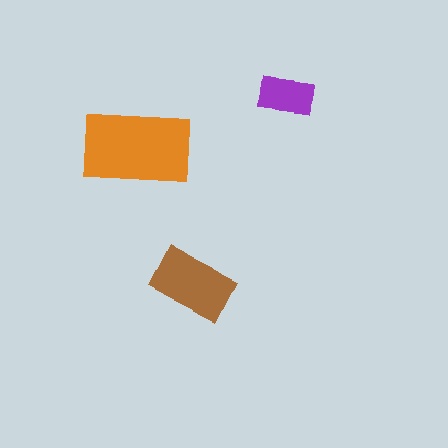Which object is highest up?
The purple rectangle is topmost.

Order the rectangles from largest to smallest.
the orange one, the brown one, the purple one.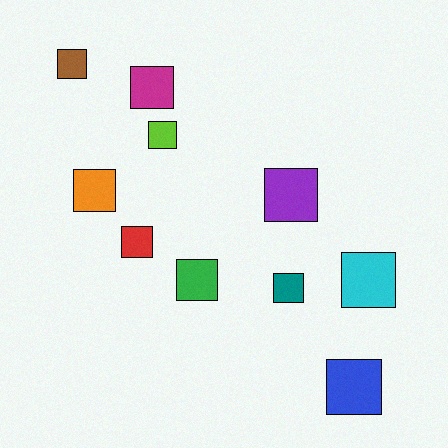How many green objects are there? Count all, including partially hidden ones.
There is 1 green object.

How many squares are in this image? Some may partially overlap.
There are 10 squares.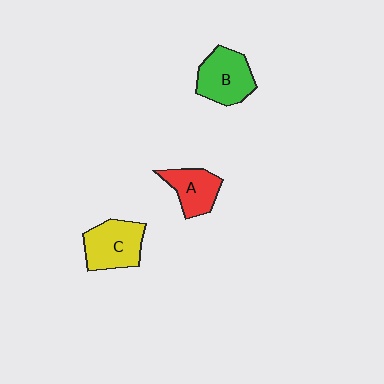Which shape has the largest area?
Shape B (green).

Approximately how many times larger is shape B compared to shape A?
Approximately 1.3 times.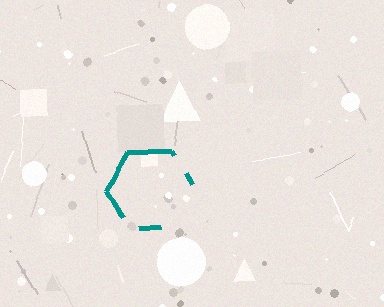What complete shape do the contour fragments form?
The contour fragments form a hexagon.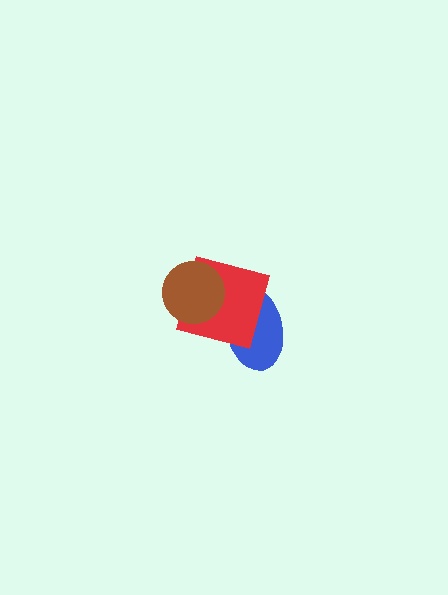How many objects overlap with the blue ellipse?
1 object overlaps with the blue ellipse.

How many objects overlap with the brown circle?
1 object overlaps with the brown circle.